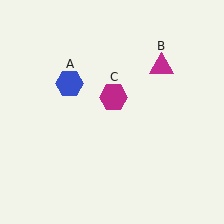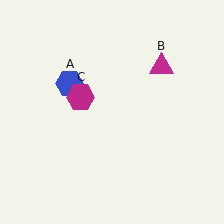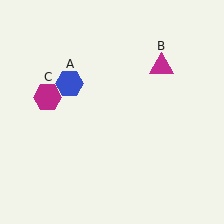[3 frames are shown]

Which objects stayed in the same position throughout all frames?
Blue hexagon (object A) and magenta triangle (object B) remained stationary.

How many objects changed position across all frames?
1 object changed position: magenta hexagon (object C).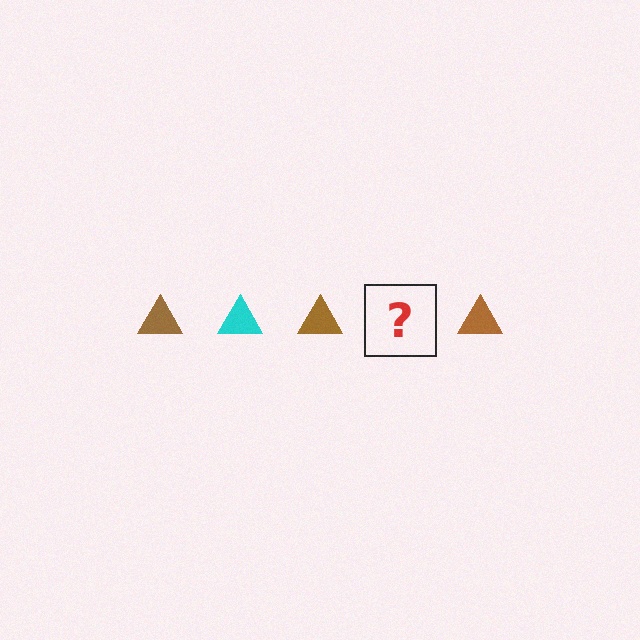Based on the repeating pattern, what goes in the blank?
The blank should be a cyan triangle.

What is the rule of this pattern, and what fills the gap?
The rule is that the pattern cycles through brown, cyan triangles. The gap should be filled with a cyan triangle.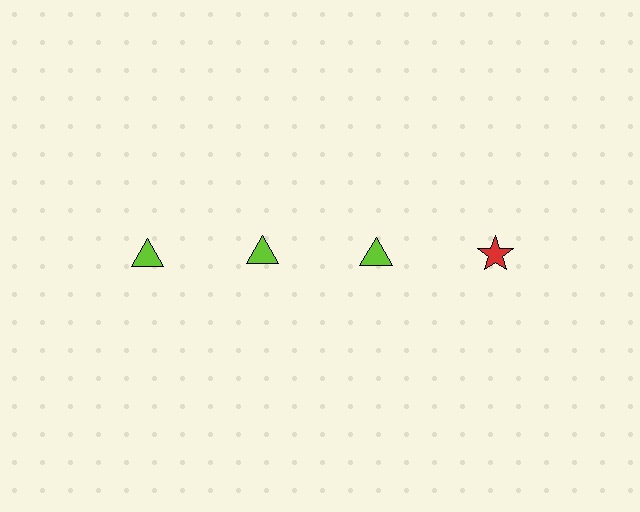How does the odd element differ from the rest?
It differs in both color (red instead of lime) and shape (star instead of triangle).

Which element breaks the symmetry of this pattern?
The red star in the top row, second from right column breaks the symmetry. All other shapes are lime triangles.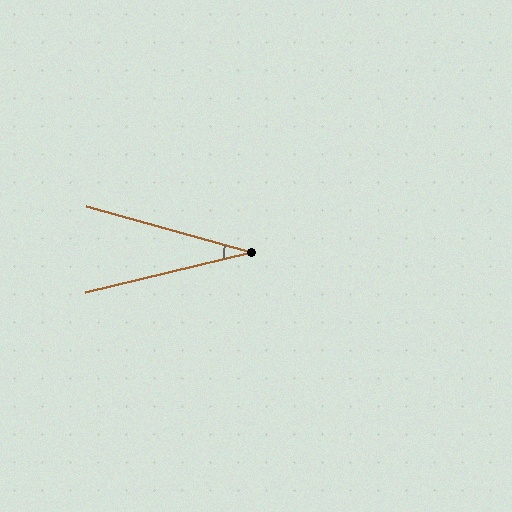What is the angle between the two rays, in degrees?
Approximately 29 degrees.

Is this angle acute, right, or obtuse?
It is acute.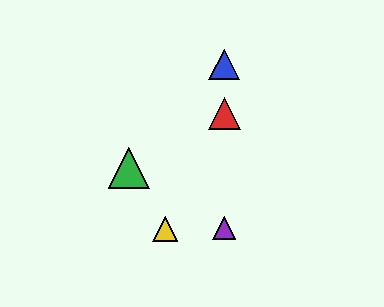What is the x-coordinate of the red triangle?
The red triangle is at x≈224.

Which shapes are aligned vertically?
The red triangle, the blue triangle, the purple triangle are aligned vertically.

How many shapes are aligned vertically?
3 shapes (the red triangle, the blue triangle, the purple triangle) are aligned vertically.